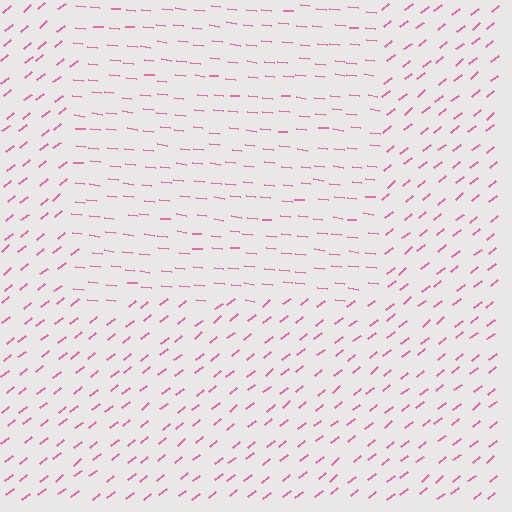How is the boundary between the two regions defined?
The boundary is defined purely by a change in line orientation (approximately 45 degrees difference). All lines are the same color and thickness.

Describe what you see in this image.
The image is filled with small pink line segments. A rectangle region in the image has lines oriented differently from the surrounding lines, creating a visible texture boundary.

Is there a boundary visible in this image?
Yes, there is a texture boundary formed by a change in line orientation.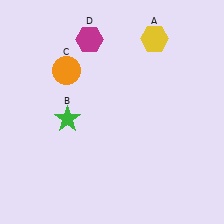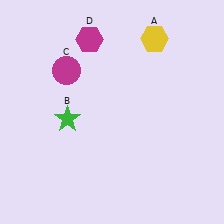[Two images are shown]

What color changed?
The circle (C) changed from orange in Image 1 to magenta in Image 2.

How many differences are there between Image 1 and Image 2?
There is 1 difference between the two images.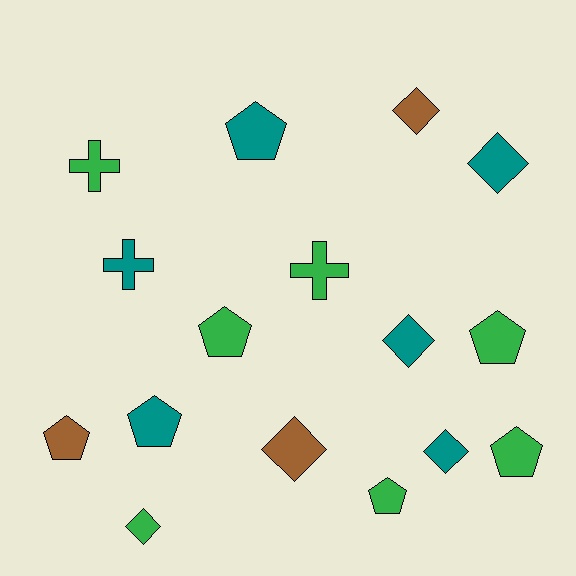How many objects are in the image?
There are 16 objects.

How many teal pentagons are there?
There are 2 teal pentagons.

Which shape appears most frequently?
Pentagon, with 7 objects.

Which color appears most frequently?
Green, with 7 objects.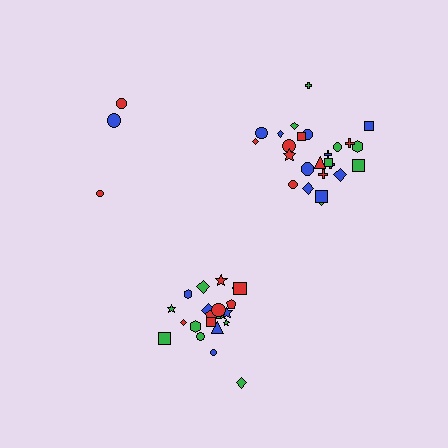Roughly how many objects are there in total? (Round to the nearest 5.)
Roughly 50 objects in total.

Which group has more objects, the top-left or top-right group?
The top-right group.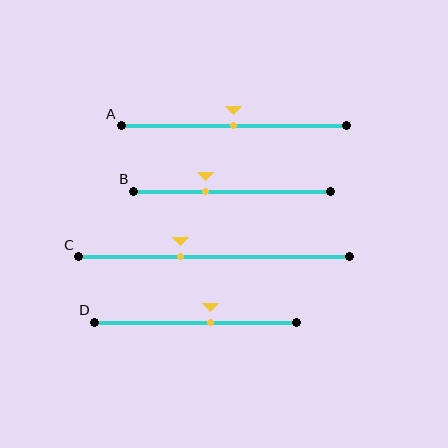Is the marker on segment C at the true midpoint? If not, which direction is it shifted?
No, the marker on segment C is shifted to the left by about 12% of the segment length.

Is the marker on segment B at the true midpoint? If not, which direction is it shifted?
No, the marker on segment B is shifted to the left by about 14% of the segment length.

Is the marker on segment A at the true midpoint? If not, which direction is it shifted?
Yes, the marker on segment A is at the true midpoint.